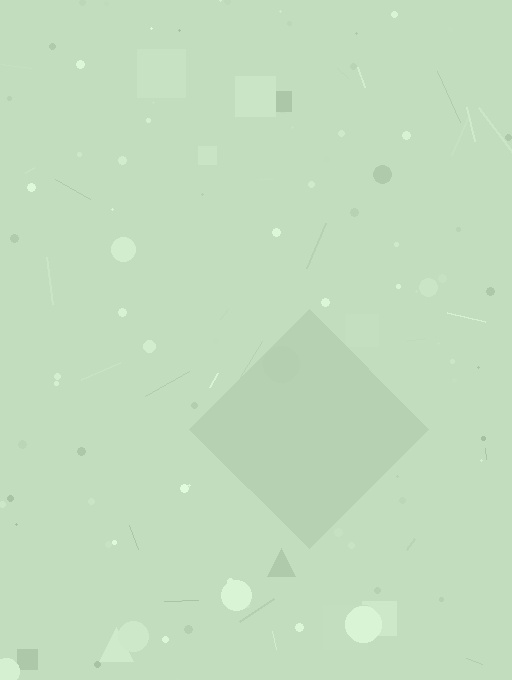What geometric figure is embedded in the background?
A diamond is embedded in the background.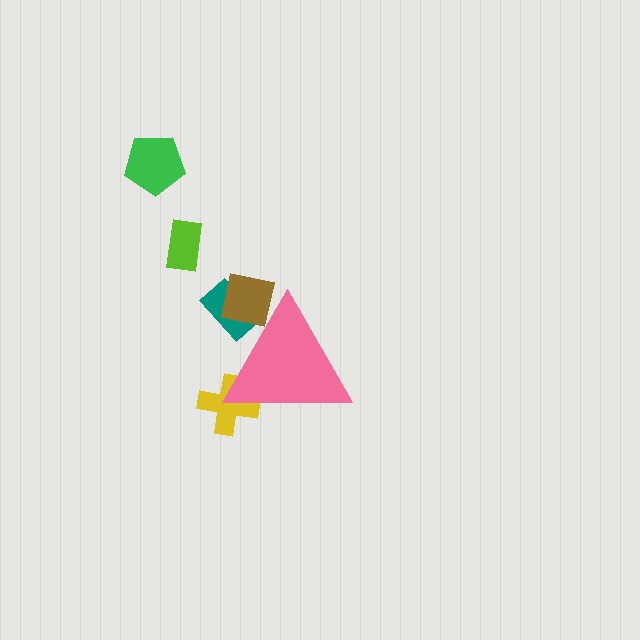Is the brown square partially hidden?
Yes, the brown square is partially hidden behind the pink triangle.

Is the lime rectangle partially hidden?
No, the lime rectangle is fully visible.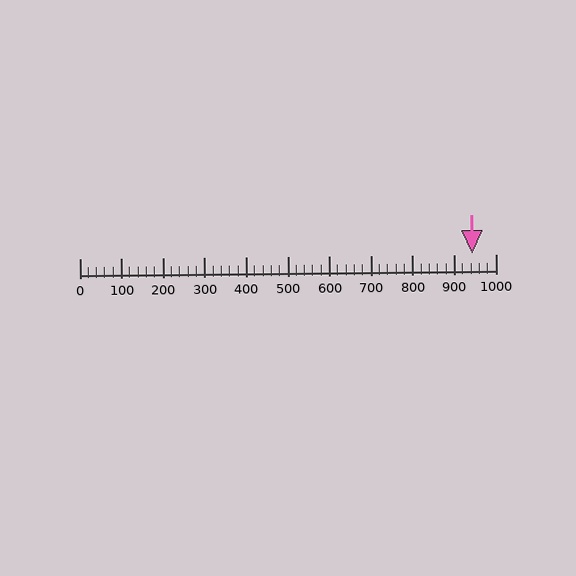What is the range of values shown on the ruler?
The ruler shows values from 0 to 1000.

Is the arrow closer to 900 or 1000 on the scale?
The arrow is closer to 900.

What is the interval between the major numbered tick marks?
The major tick marks are spaced 100 units apart.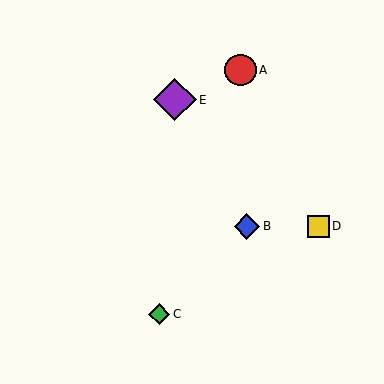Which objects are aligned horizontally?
Objects B, D are aligned horizontally.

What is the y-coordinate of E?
Object E is at y≈100.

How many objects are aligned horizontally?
2 objects (B, D) are aligned horizontally.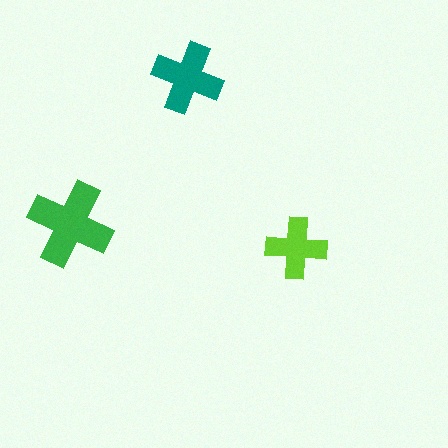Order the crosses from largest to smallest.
the green one, the teal one, the lime one.